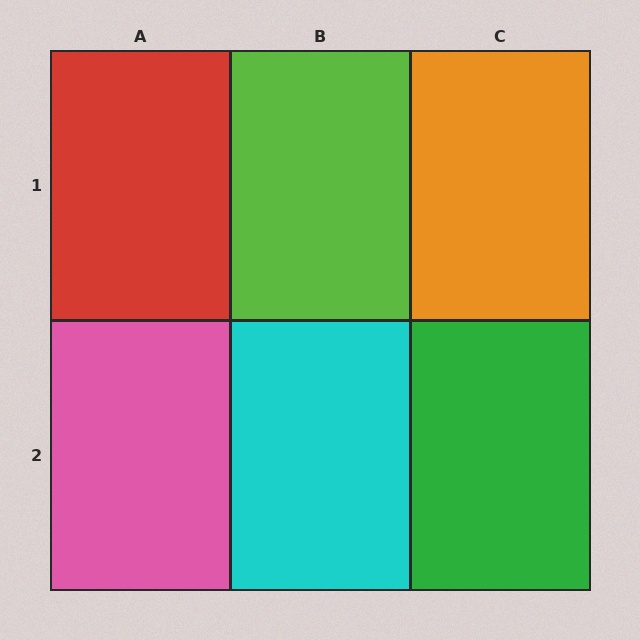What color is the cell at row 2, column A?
Pink.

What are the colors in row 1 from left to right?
Red, lime, orange.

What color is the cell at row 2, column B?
Cyan.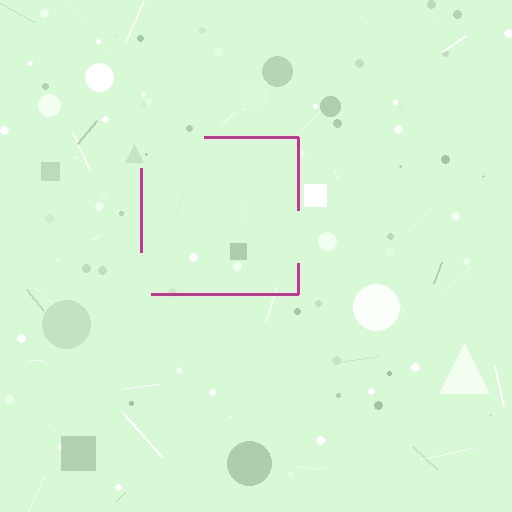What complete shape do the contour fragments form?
The contour fragments form a square.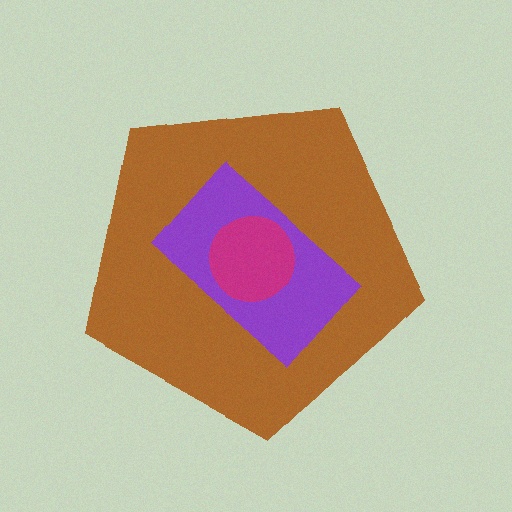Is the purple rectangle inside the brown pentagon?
Yes.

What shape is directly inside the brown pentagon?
The purple rectangle.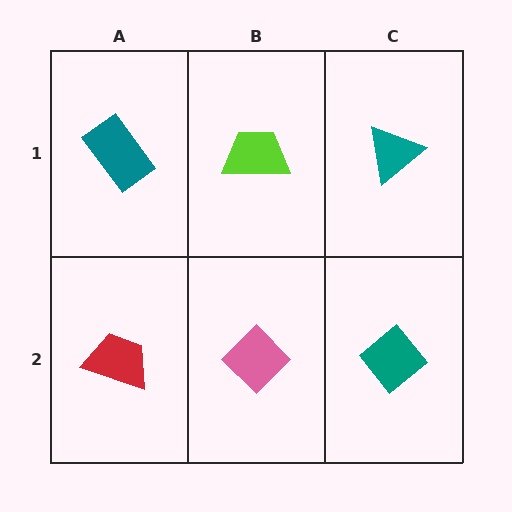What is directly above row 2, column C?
A teal triangle.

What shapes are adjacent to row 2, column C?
A teal triangle (row 1, column C), a pink diamond (row 2, column B).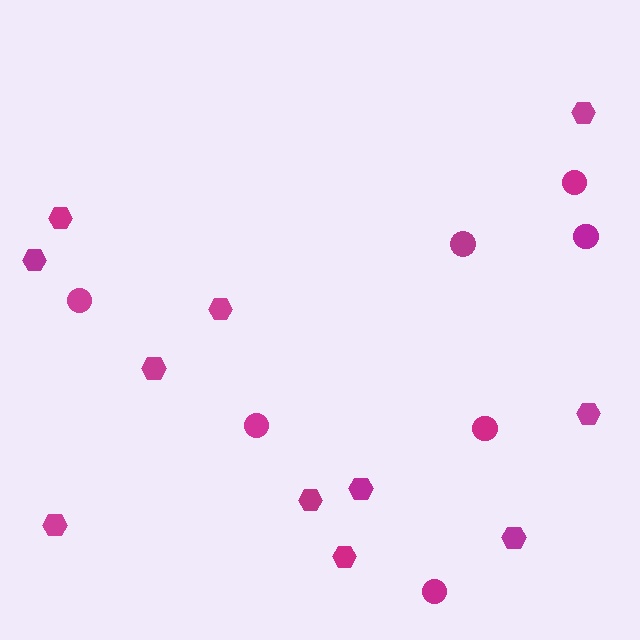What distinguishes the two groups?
There are 2 groups: one group of circles (7) and one group of hexagons (11).